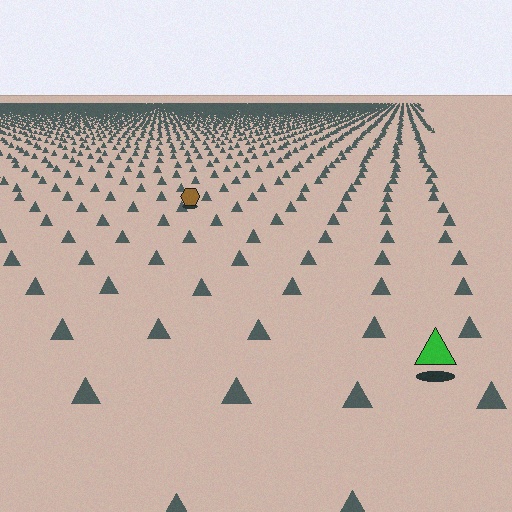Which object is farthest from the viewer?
The brown hexagon is farthest from the viewer. It appears smaller and the ground texture around it is denser.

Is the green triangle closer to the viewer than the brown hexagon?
Yes. The green triangle is closer — you can tell from the texture gradient: the ground texture is coarser near it.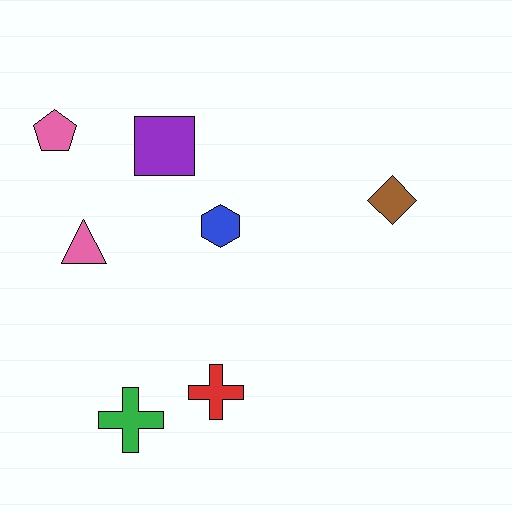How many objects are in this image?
There are 7 objects.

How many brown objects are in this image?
There is 1 brown object.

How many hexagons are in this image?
There is 1 hexagon.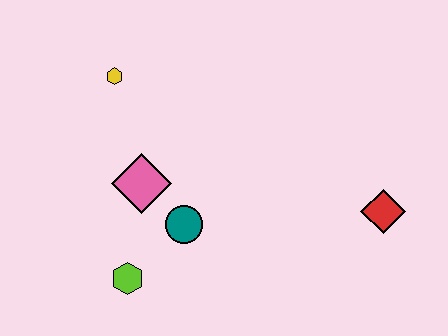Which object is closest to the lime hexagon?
The teal circle is closest to the lime hexagon.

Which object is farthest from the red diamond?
The yellow hexagon is farthest from the red diamond.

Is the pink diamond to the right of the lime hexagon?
Yes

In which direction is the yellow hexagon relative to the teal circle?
The yellow hexagon is above the teal circle.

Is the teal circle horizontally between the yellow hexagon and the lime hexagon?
No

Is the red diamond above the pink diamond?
No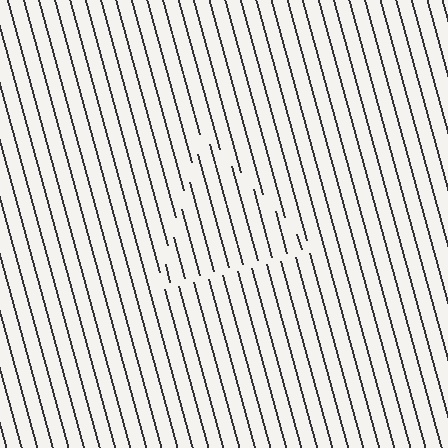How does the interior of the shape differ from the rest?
The interior of the shape contains the same grating, shifted by half a period — the contour is defined by the phase discontinuity where line-ends from the inner and outer gratings abut.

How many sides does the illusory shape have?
3 sides — the line-ends trace a triangle.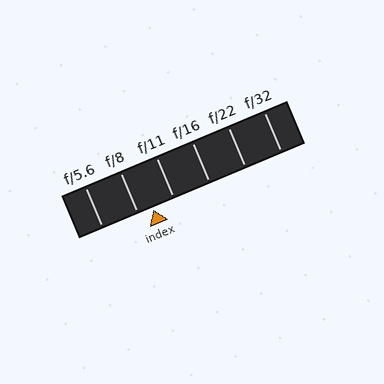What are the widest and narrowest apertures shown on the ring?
The widest aperture shown is f/5.6 and the narrowest is f/32.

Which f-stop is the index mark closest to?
The index mark is closest to f/8.